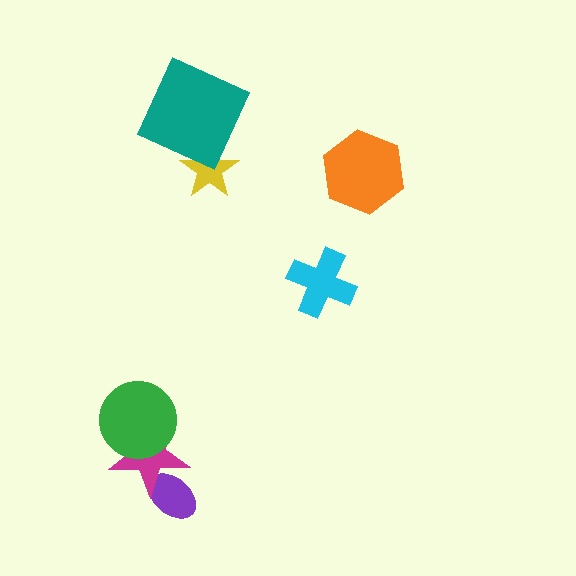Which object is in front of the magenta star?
The green circle is in front of the magenta star.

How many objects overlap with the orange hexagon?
0 objects overlap with the orange hexagon.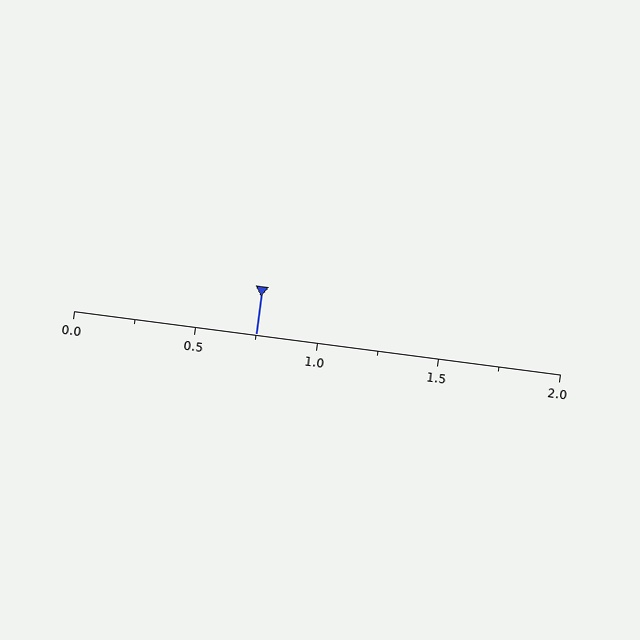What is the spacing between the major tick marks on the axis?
The major ticks are spaced 0.5 apart.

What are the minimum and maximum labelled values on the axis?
The axis runs from 0.0 to 2.0.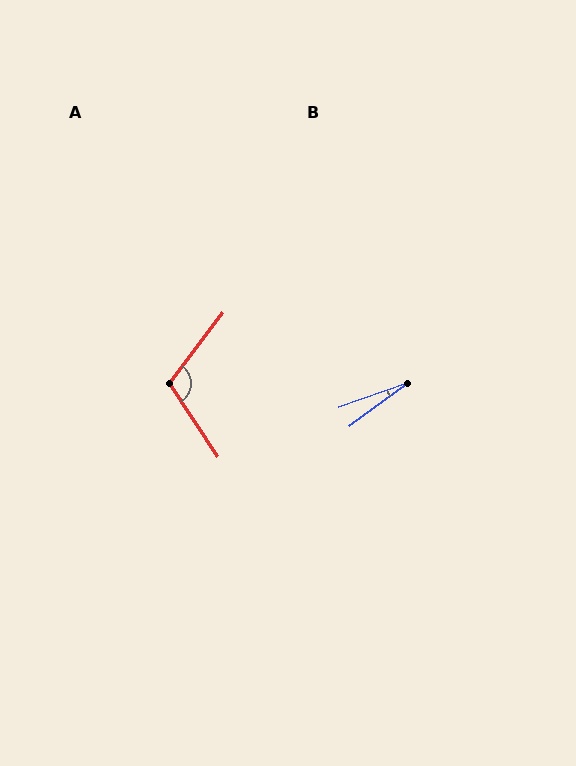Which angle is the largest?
A, at approximately 110 degrees.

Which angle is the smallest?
B, at approximately 17 degrees.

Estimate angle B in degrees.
Approximately 17 degrees.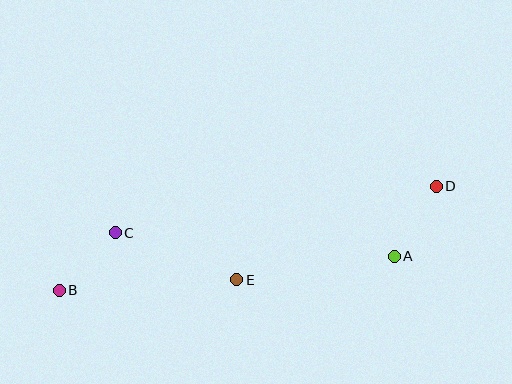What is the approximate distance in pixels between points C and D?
The distance between C and D is approximately 325 pixels.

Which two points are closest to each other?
Points B and C are closest to each other.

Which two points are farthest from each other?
Points B and D are farthest from each other.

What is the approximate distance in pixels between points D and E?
The distance between D and E is approximately 221 pixels.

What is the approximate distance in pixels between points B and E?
The distance between B and E is approximately 178 pixels.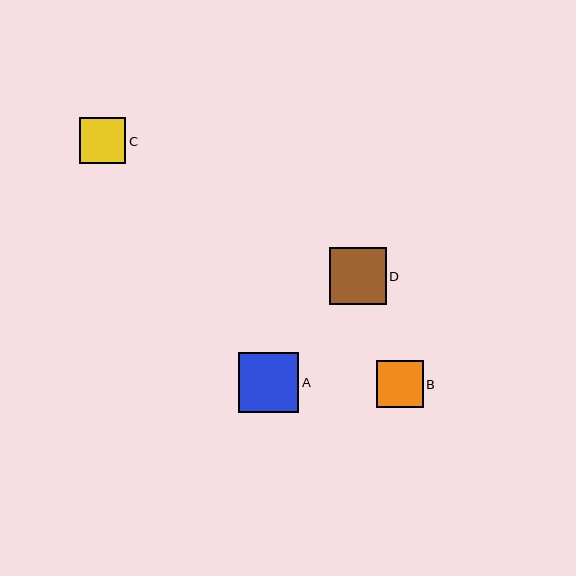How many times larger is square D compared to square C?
Square D is approximately 1.2 times the size of square C.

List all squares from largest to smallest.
From largest to smallest: A, D, B, C.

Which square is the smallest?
Square C is the smallest with a size of approximately 46 pixels.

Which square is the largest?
Square A is the largest with a size of approximately 60 pixels.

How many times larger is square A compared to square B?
Square A is approximately 1.3 times the size of square B.